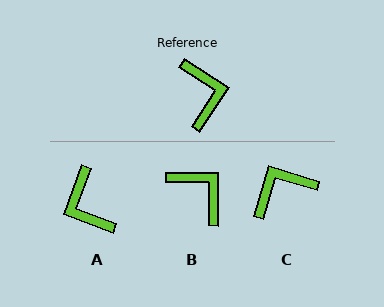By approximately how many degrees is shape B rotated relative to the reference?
Approximately 33 degrees counter-clockwise.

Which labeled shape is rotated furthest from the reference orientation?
A, about 167 degrees away.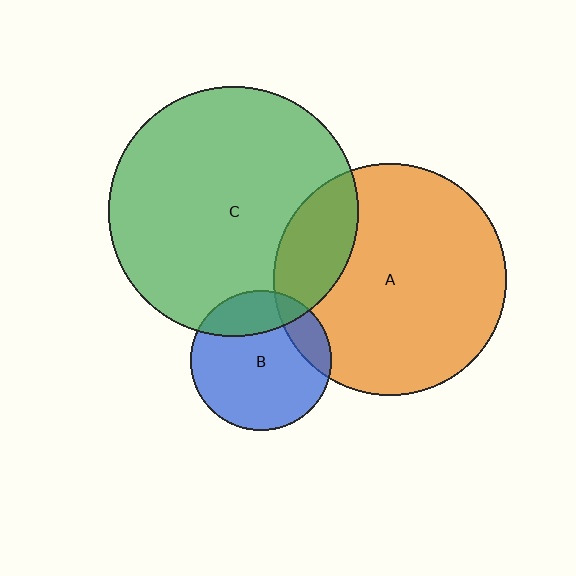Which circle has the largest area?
Circle C (green).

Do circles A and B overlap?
Yes.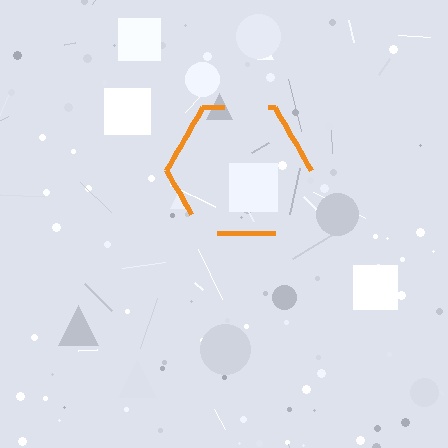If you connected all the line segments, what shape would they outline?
They would outline a hexagon.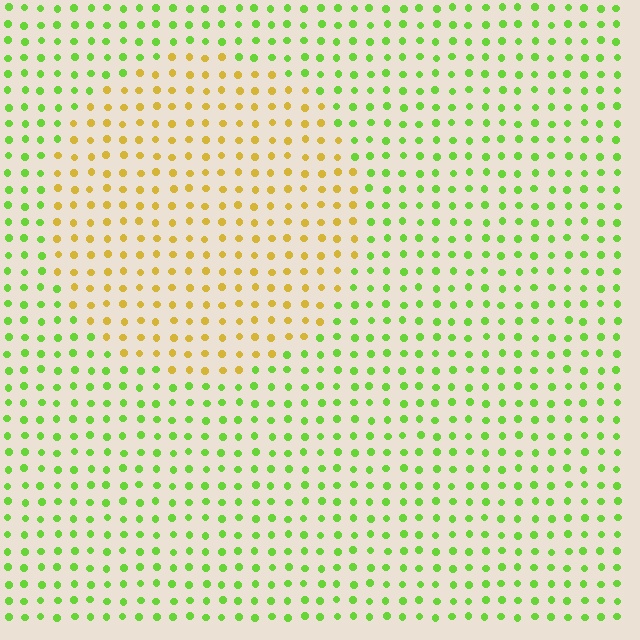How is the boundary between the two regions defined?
The boundary is defined purely by a slight shift in hue (about 54 degrees). Spacing, size, and orientation are identical on both sides.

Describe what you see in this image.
The image is filled with small lime elements in a uniform arrangement. A circle-shaped region is visible where the elements are tinted to a slightly different hue, forming a subtle color boundary.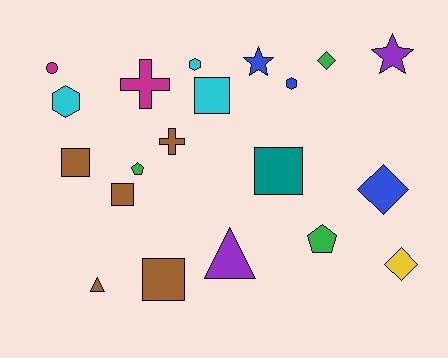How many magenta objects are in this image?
There are 2 magenta objects.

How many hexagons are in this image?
There are 3 hexagons.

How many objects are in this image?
There are 20 objects.